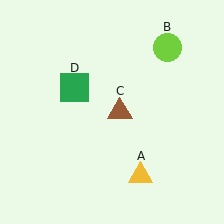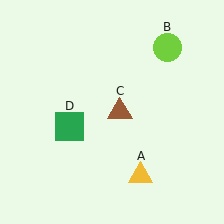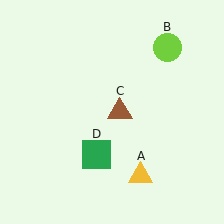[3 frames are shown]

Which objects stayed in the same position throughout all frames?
Yellow triangle (object A) and lime circle (object B) and brown triangle (object C) remained stationary.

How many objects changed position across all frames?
1 object changed position: green square (object D).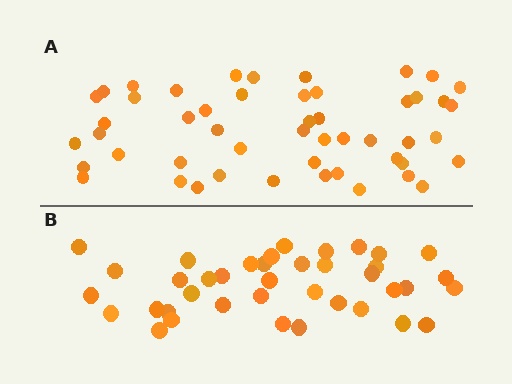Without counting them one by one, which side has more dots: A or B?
Region A (the top region) has more dots.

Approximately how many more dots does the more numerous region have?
Region A has roughly 12 or so more dots than region B.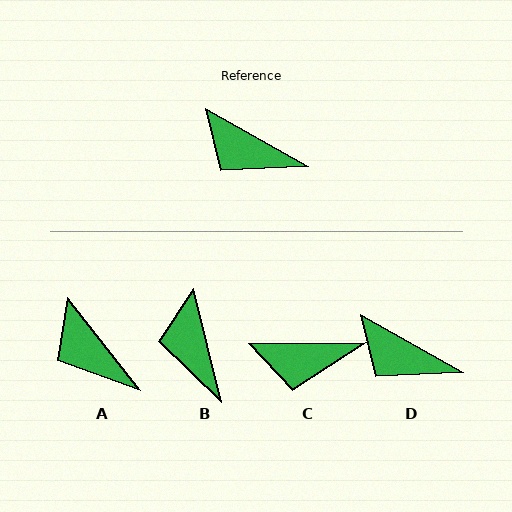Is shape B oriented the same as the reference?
No, it is off by about 47 degrees.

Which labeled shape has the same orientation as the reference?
D.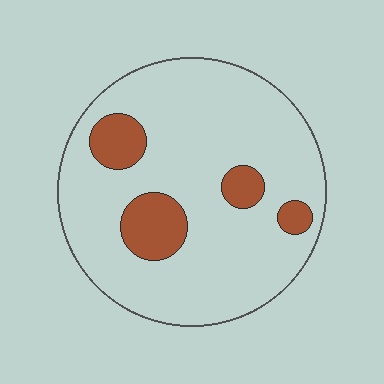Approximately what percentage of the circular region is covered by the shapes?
Approximately 15%.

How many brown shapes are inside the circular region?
4.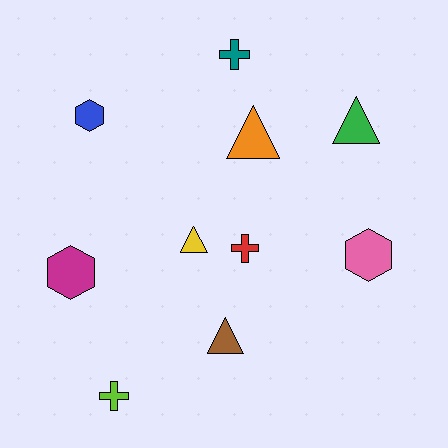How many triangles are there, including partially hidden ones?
There are 4 triangles.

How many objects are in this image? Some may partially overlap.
There are 10 objects.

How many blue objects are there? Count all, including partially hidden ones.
There is 1 blue object.